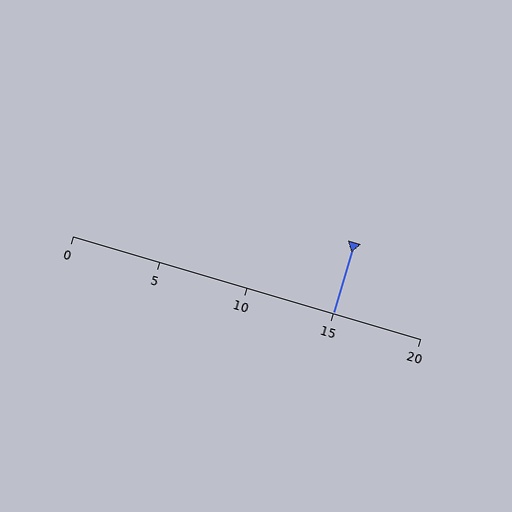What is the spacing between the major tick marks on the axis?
The major ticks are spaced 5 apart.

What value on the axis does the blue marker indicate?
The marker indicates approximately 15.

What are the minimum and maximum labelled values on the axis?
The axis runs from 0 to 20.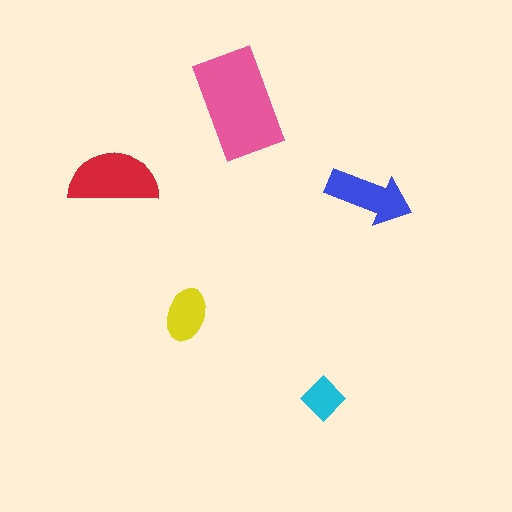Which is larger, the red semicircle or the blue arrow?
The red semicircle.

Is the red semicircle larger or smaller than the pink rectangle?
Smaller.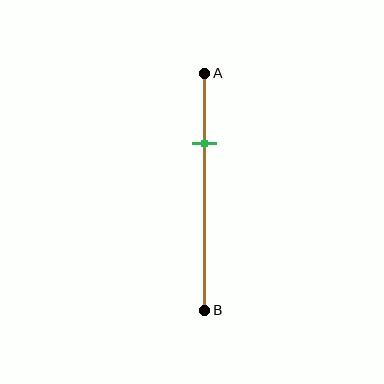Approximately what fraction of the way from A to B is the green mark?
The green mark is approximately 30% of the way from A to B.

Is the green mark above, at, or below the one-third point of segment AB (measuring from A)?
The green mark is above the one-third point of segment AB.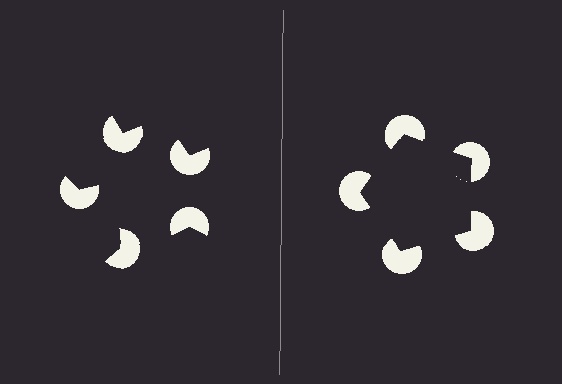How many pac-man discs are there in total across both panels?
10 — 5 on each side.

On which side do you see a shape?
An illusory pentagon appears on the right side. On the left side the wedge cuts are rotated, so no coherent shape forms.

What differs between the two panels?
The pac-man discs are positioned identically on both sides; only the wedge orientations differ. On the right they align to a pentagon; on the left they are misaligned.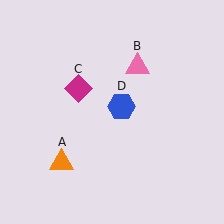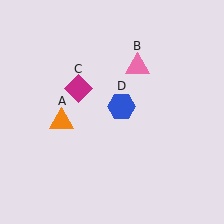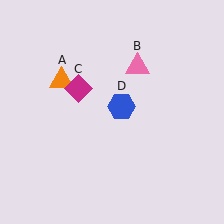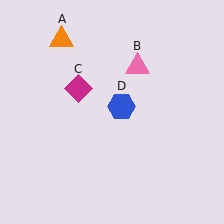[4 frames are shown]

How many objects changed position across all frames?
1 object changed position: orange triangle (object A).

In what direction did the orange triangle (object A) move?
The orange triangle (object A) moved up.